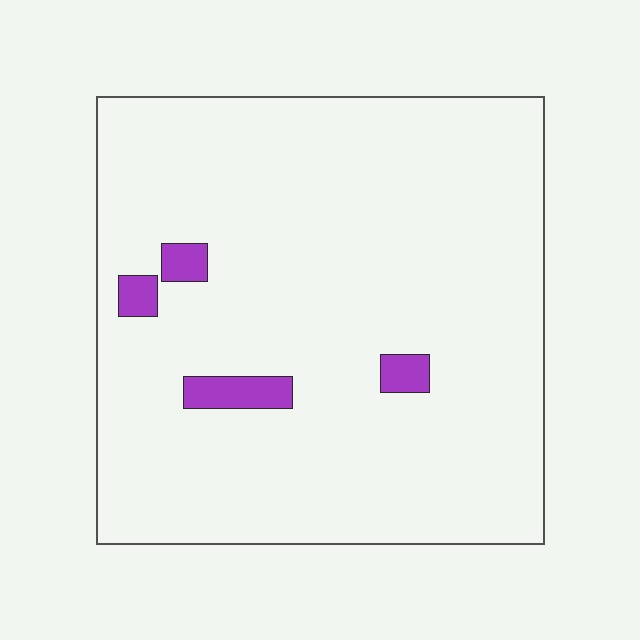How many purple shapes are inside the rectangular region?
4.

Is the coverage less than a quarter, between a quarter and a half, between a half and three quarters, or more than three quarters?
Less than a quarter.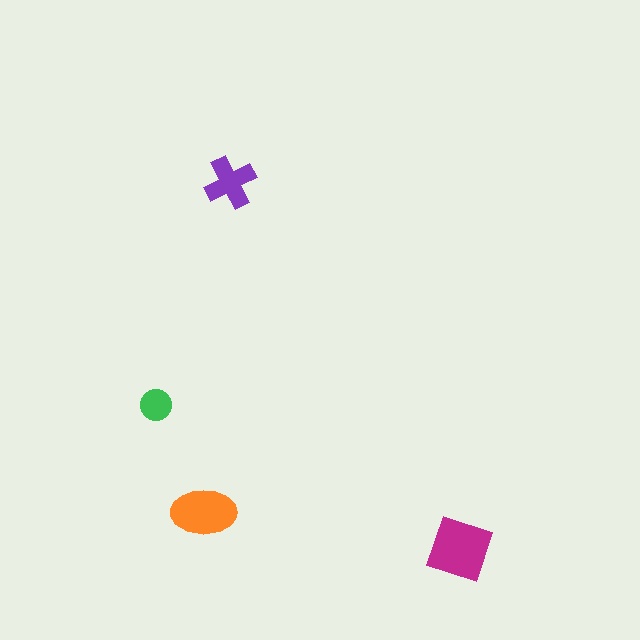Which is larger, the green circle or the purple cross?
The purple cross.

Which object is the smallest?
The green circle.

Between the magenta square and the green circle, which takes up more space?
The magenta square.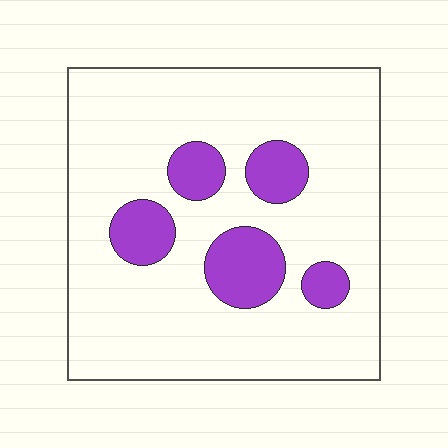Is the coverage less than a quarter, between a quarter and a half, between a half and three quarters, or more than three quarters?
Less than a quarter.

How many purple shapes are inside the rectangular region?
5.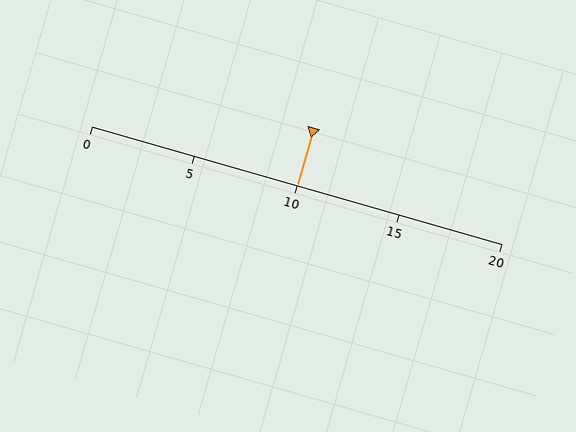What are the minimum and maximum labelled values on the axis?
The axis runs from 0 to 20.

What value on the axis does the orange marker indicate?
The marker indicates approximately 10.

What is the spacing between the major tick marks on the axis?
The major ticks are spaced 5 apart.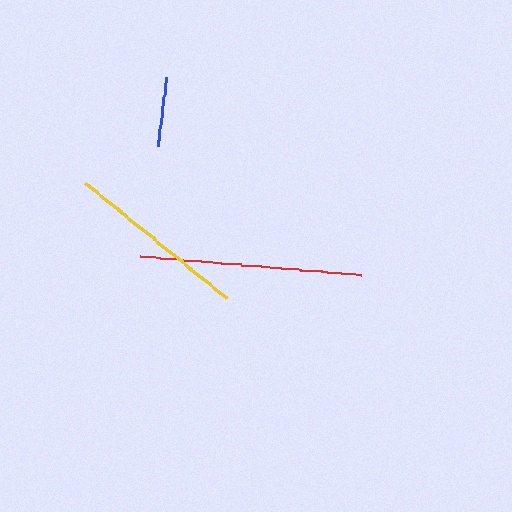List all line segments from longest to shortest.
From longest to shortest: red, yellow, blue.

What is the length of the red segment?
The red segment is approximately 222 pixels long.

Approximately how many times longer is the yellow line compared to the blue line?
The yellow line is approximately 2.6 times the length of the blue line.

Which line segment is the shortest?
The blue line is the shortest at approximately 69 pixels.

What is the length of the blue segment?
The blue segment is approximately 69 pixels long.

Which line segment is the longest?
The red line is the longest at approximately 222 pixels.